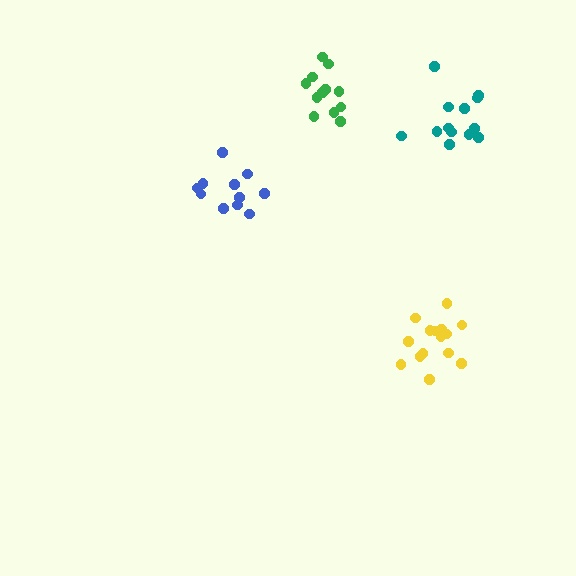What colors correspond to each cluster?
The clusters are colored: teal, yellow, green, blue.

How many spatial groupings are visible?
There are 4 spatial groupings.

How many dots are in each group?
Group 1: 13 dots, Group 2: 15 dots, Group 3: 12 dots, Group 4: 11 dots (51 total).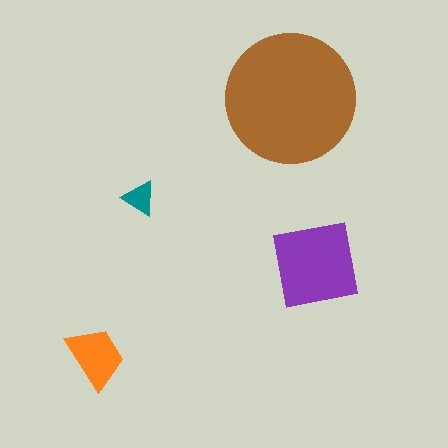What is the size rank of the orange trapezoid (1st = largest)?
3rd.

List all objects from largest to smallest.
The brown circle, the purple square, the orange trapezoid, the teal triangle.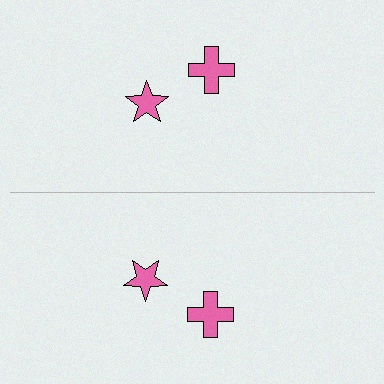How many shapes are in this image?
There are 4 shapes in this image.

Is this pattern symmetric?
Yes, this pattern has bilateral (reflection) symmetry.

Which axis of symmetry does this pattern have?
The pattern has a horizontal axis of symmetry running through the center of the image.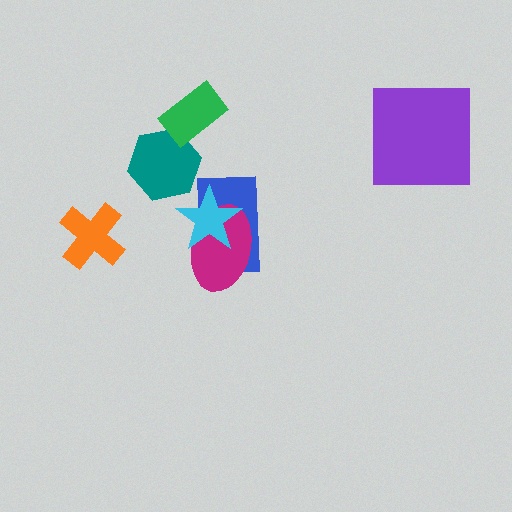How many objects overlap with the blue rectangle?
2 objects overlap with the blue rectangle.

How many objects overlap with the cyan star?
2 objects overlap with the cyan star.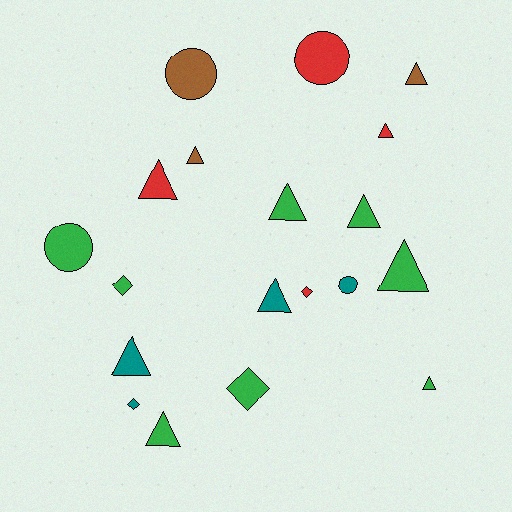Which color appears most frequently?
Green, with 8 objects.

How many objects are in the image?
There are 19 objects.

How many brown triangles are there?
There are 2 brown triangles.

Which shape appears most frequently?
Triangle, with 11 objects.